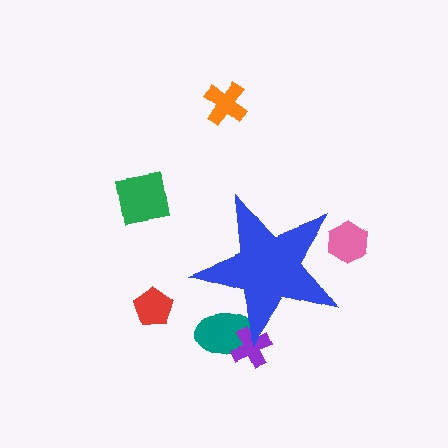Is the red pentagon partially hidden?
No, the red pentagon is fully visible.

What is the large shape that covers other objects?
A blue star.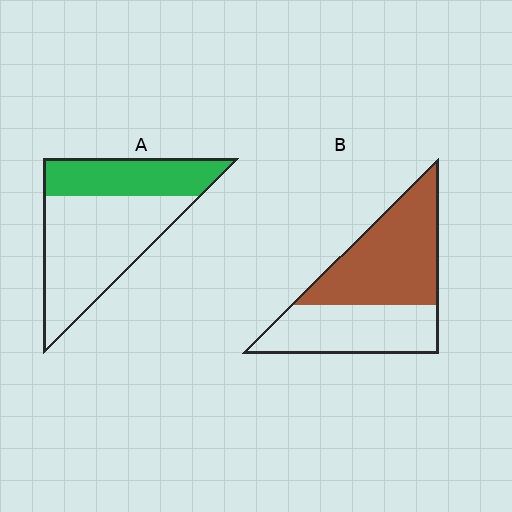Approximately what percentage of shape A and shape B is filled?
A is approximately 35% and B is approximately 55%.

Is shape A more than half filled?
No.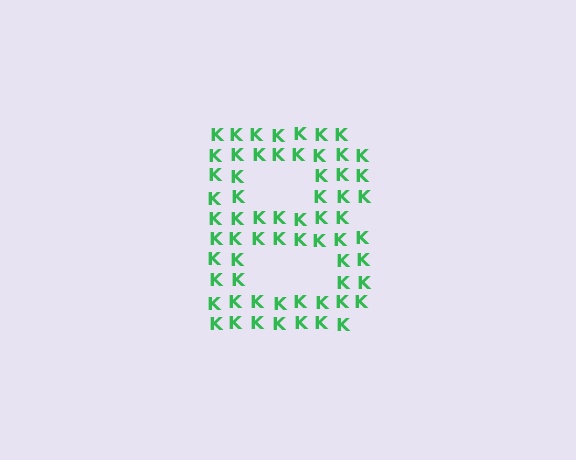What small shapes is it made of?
It is made of small letter K's.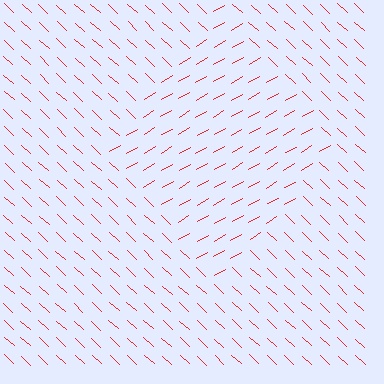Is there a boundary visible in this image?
Yes, there is a texture boundary formed by a change in line orientation.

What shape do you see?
I see a diamond.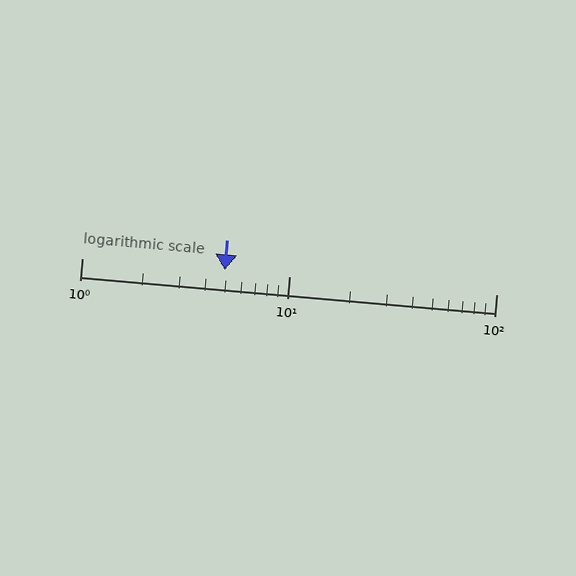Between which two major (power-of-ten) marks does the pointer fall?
The pointer is between 1 and 10.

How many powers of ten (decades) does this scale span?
The scale spans 2 decades, from 1 to 100.